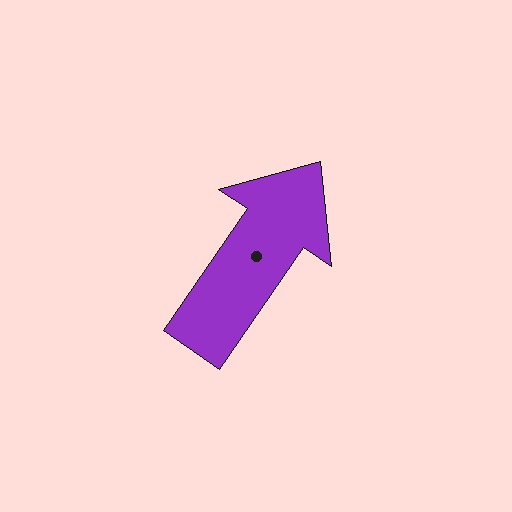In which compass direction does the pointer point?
Northeast.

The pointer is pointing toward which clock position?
Roughly 1 o'clock.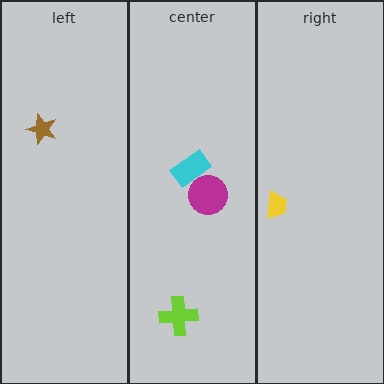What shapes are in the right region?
The yellow trapezoid.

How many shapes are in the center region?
3.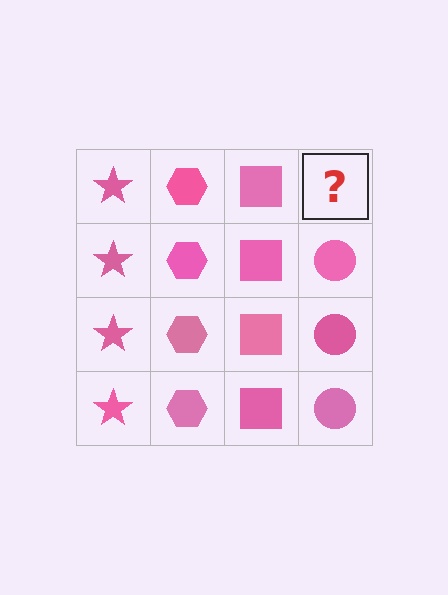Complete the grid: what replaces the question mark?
The question mark should be replaced with a pink circle.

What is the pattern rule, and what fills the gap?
The rule is that each column has a consistent shape. The gap should be filled with a pink circle.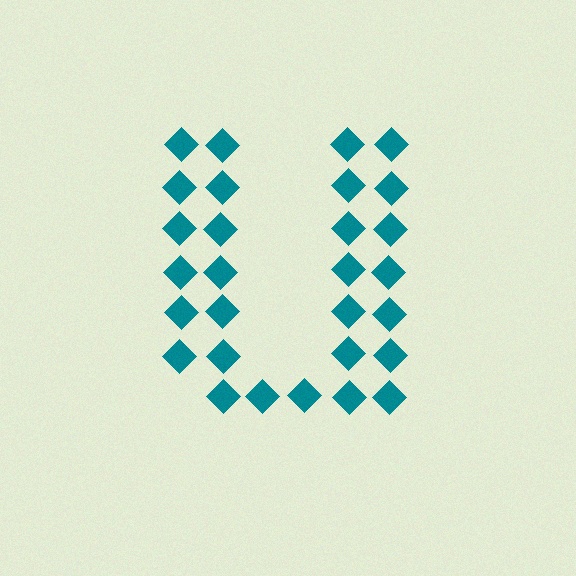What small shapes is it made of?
It is made of small diamonds.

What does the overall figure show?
The overall figure shows the letter U.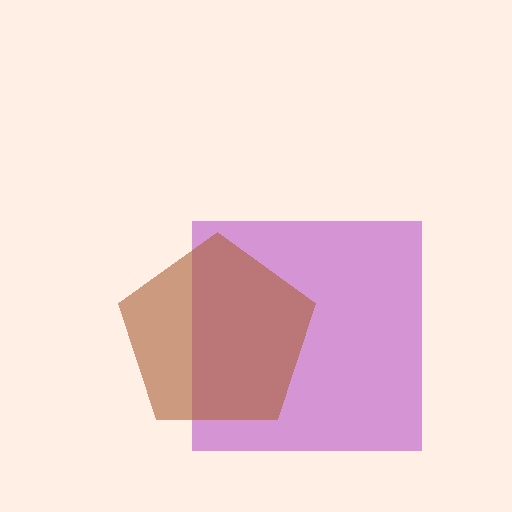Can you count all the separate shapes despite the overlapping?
Yes, there are 2 separate shapes.